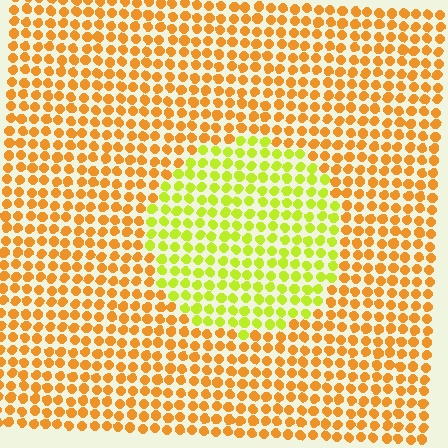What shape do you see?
I see a circle.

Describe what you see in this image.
The image is filled with small orange elements in a uniform arrangement. A circle-shaped region is visible where the elements are tinted to a slightly different hue, forming a subtle color boundary.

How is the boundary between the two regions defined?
The boundary is defined purely by a slight shift in hue (about 43 degrees). Spacing, size, and orientation are identical on both sides.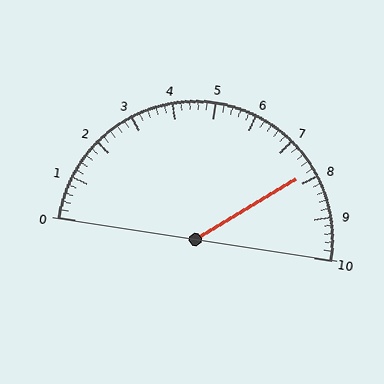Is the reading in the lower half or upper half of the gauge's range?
The reading is in the upper half of the range (0 to 10).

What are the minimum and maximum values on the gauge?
The gauge ranges from 0 to 10.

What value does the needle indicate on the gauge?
The needle indicates approximately 7.8.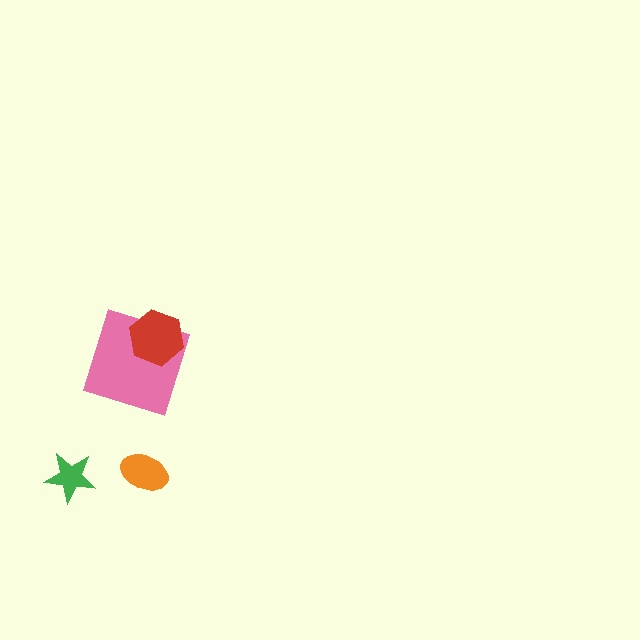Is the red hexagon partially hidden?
No, no other shape covers it.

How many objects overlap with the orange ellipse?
0 objects overlap with the orange ellipse.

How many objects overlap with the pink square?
1 object overlaps with the pink square.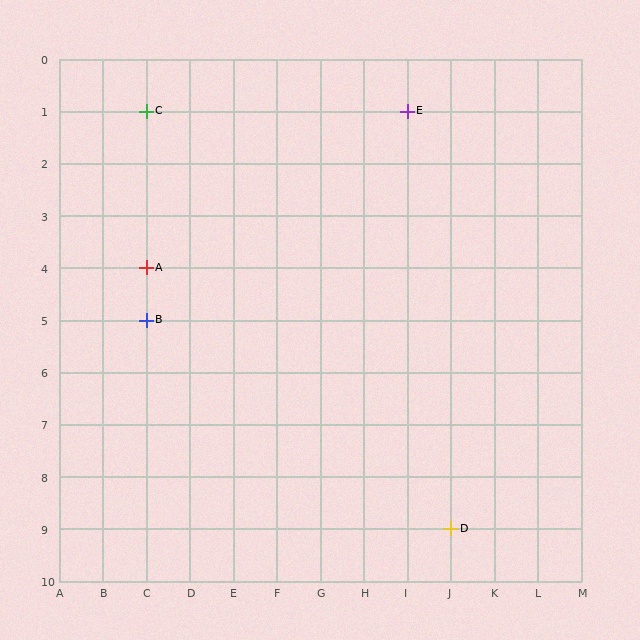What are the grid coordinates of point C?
Point C is at grid coordinates (C, 1).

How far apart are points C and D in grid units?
Points C and D are 7 columns and 8 rows apart (about 10.6 grid units diagonally).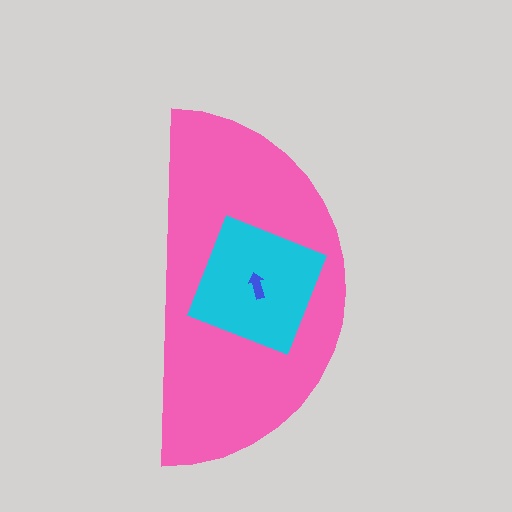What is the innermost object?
The blue arrow.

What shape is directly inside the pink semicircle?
The cyan square.